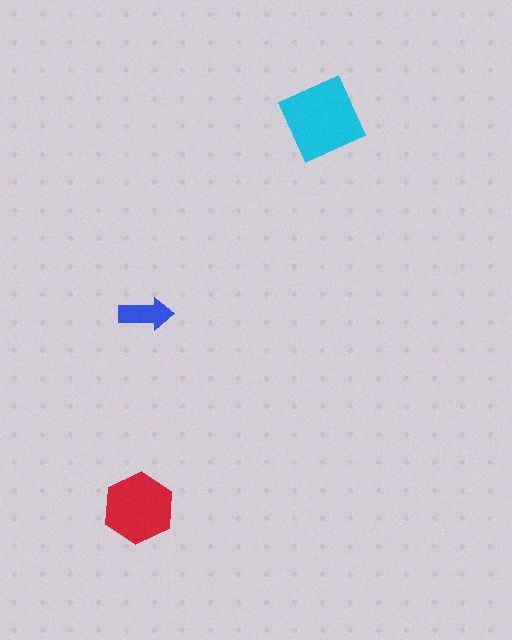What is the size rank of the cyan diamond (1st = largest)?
1st.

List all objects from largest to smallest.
The cyan diamond, the red hexagon, the blue arrow.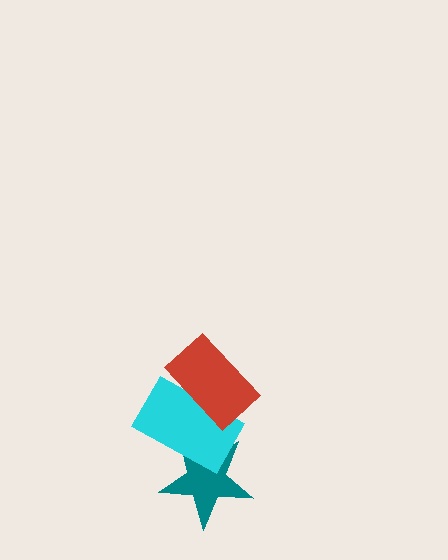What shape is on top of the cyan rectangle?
The red rectangle is on top of the cyan rectangle.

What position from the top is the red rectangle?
The red rectangle is 1st from the top.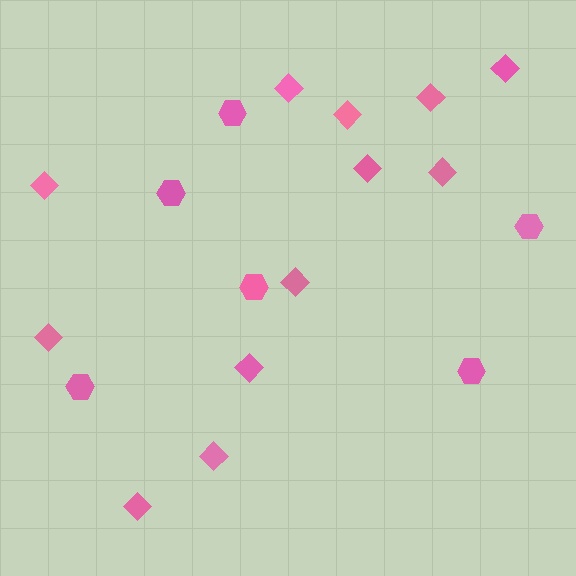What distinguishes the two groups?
There are 2 groups: one group of diamonds (12) and one group of hexagons (6).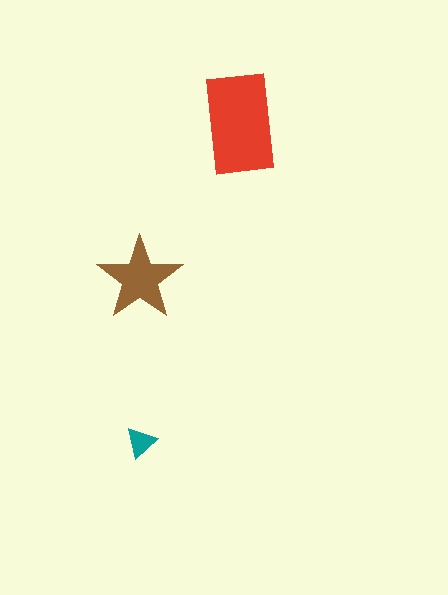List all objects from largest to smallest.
The red rectangle, the brown star, the teal triangle.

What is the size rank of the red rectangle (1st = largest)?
1st.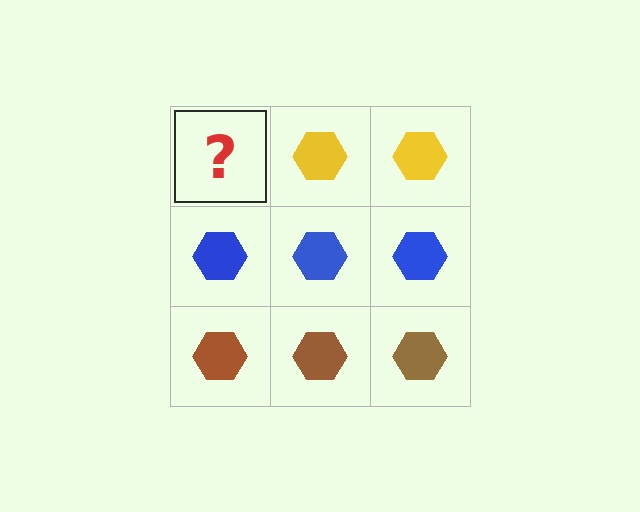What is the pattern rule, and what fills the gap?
The rule is that each row has a consistent color. The gap should be filled with a yellow hexagon.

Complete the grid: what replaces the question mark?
The question mark should be replaced with a yellow hexagon.